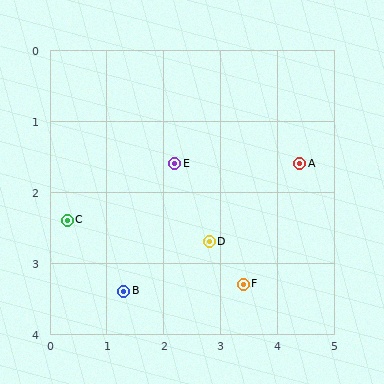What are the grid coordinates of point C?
Point C is at approximately (0.3, 2.4).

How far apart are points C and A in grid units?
Points C and A are about 4.2 grid units apart.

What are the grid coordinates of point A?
Point A is at approximately (4.4, 1.6).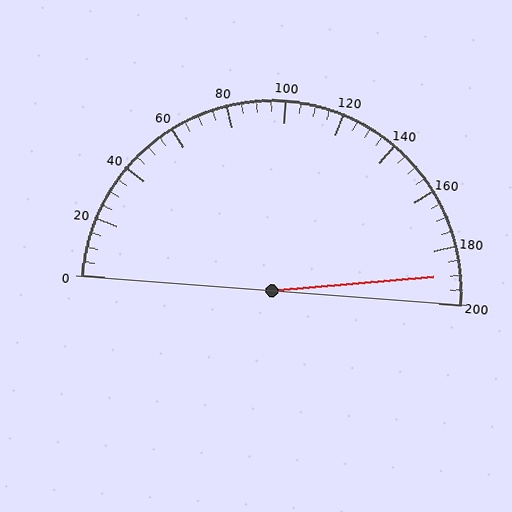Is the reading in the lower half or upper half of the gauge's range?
The reading is in the upper half of the range (0 to 200).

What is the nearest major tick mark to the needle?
The nearest major tick mark is 200.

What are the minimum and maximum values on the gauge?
The gauge ranges from 0 to 200.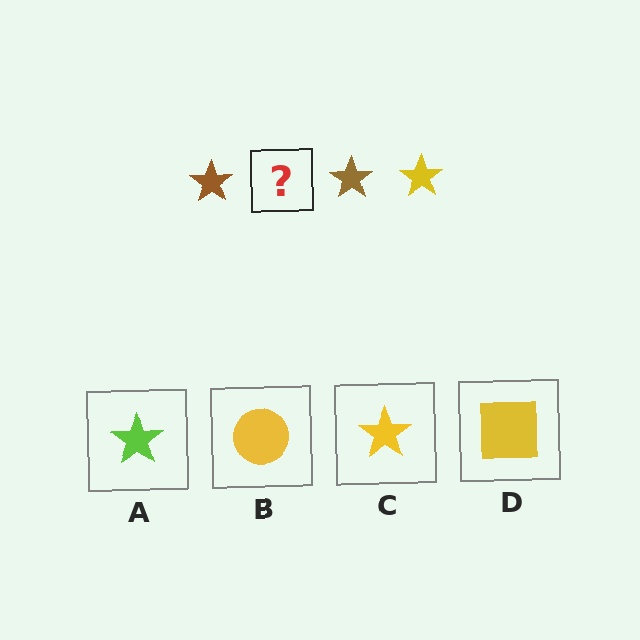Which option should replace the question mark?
Option C.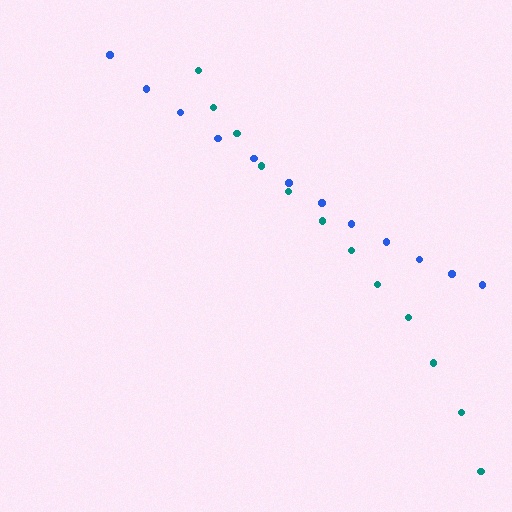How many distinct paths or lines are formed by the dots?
There are 2 distinct paths.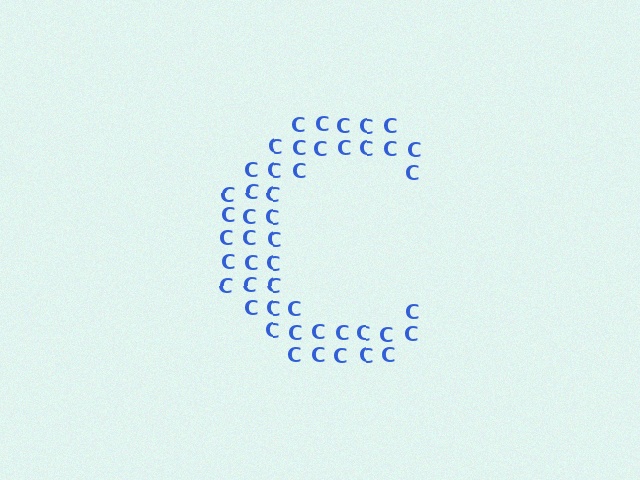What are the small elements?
The small elements are letter C's.